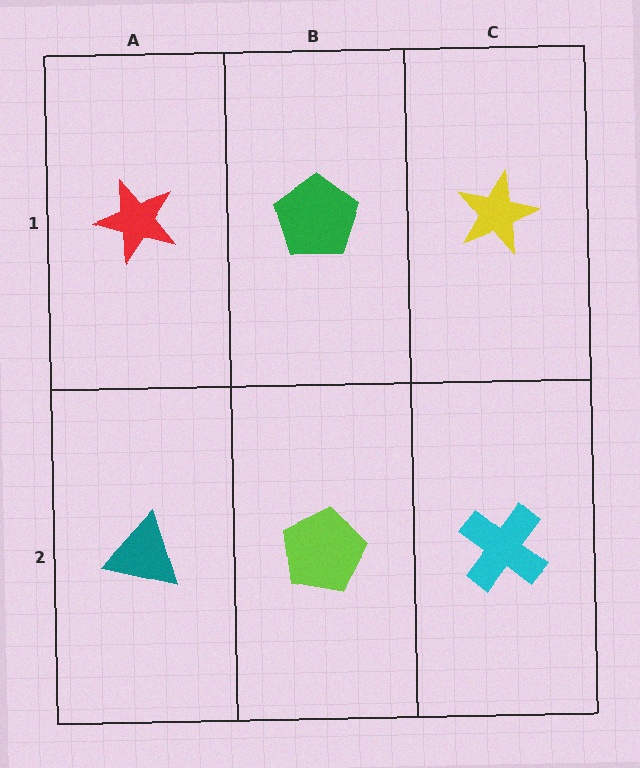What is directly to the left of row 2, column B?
A teal triangle.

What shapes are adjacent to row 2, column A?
A red star (row 1, column A), a lime pentagon (row 2, column B).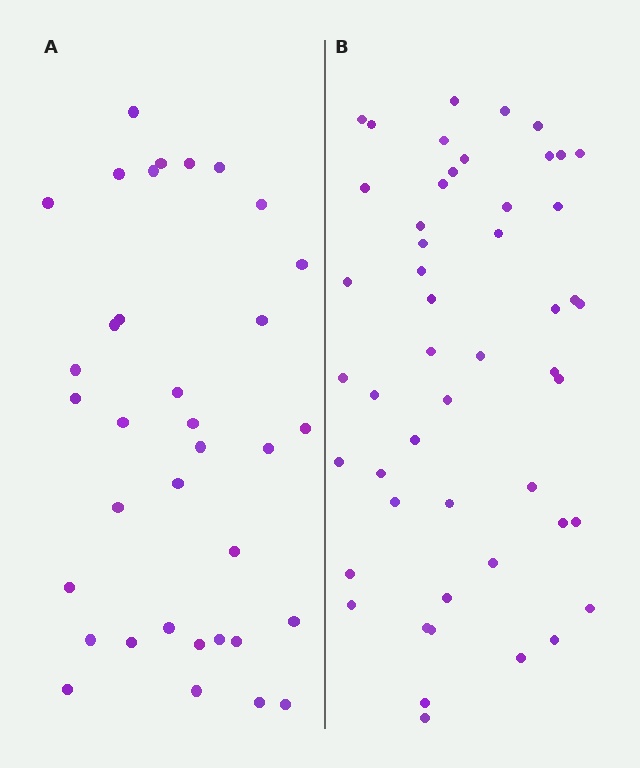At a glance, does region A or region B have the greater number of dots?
Region B (the right region) has more dots.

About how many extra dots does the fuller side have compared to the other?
Region B has approximately 15 more dots than region A.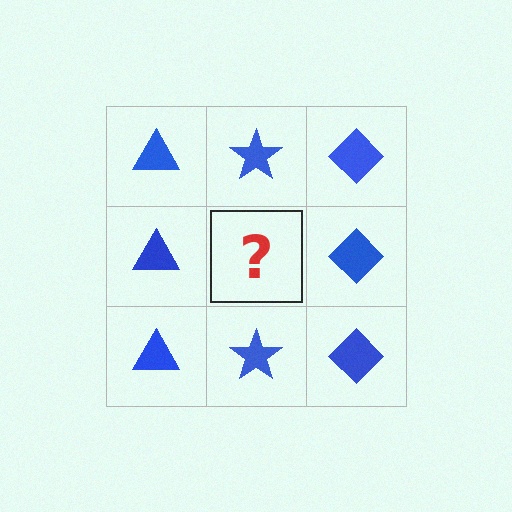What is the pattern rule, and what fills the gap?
The rule is that each column has a consistent shape. The gap should be filled with a blue star.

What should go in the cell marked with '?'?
The missing cell should contain a blue star.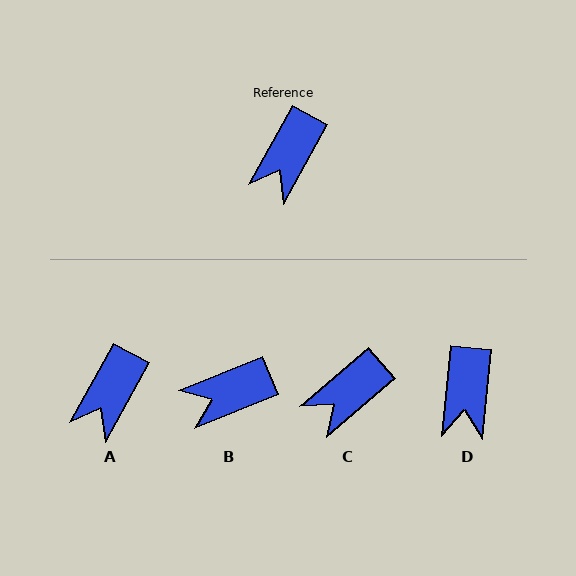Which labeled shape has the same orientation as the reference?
A.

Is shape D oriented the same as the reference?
No, it is off by about 24 degrees.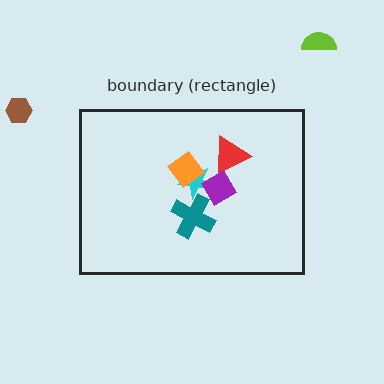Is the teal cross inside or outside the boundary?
Inside.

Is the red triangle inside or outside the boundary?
Inside.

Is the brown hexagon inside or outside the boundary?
Outside.